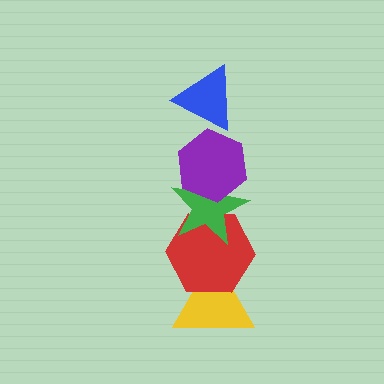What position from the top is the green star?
The green star is 3rd from the top.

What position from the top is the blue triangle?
The blue triangle is 1st from the top.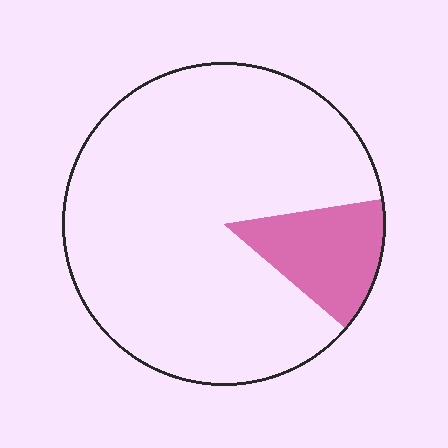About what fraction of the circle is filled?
About one eighth (1/8).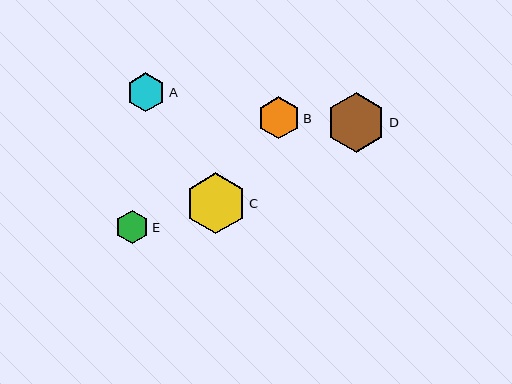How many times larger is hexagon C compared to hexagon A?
Hexagon C is approximately 1.6 times the size of hexagon A.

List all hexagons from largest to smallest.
From largest to smallest: C, D, B, A, E.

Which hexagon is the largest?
Hexagon C is the largest with a size of approximately 61 pixels.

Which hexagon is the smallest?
Hexagon E is the smallest with a size of approximately 33 pixels.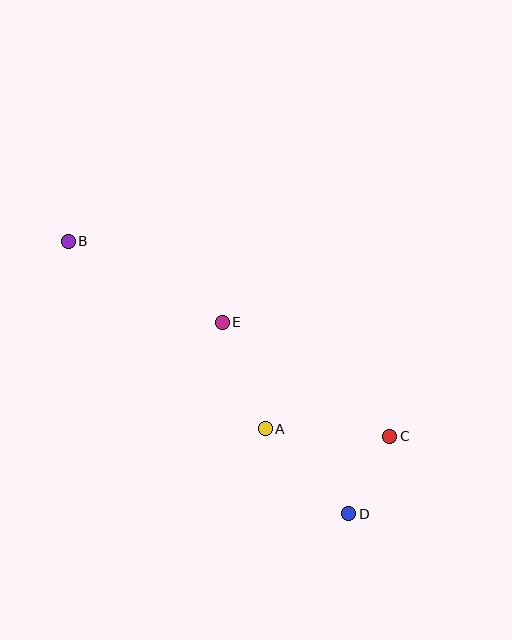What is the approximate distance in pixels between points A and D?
The distance between A and D is approximately 119 pixels.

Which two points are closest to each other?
Points C and D are closest to each other.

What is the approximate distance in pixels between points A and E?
The distance between A and E is approximately 115 pixels.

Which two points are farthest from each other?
Points B and D are farthest from each other.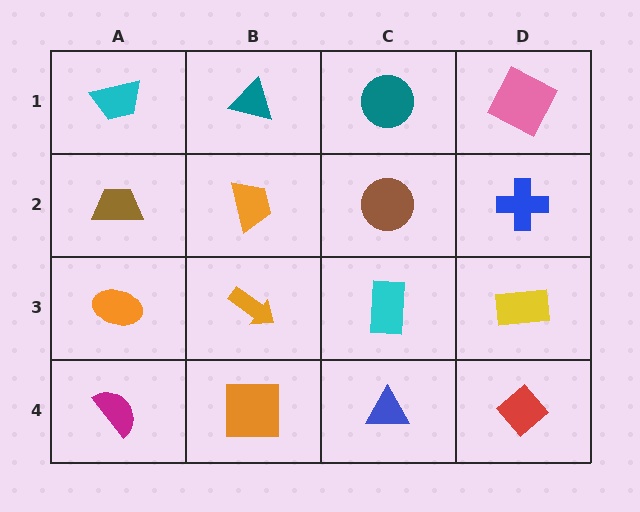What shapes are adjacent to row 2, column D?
A pink square (row 1, column D), a yellow rectangle (row 3, column D), a brown circle (row 2, column C).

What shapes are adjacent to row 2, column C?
A teal circle (row 1, column C), a cyan rectangle (row 3, column C), an orange trapezoid (row 2, column B), a blue cross (row 2, column D).